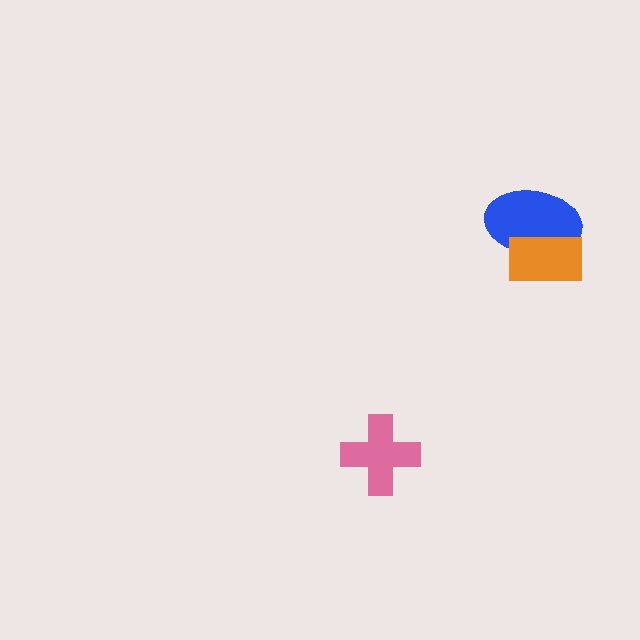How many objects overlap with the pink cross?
0 objects overlap with the pink cross.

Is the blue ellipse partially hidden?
Yes, it is partially covered by another shape.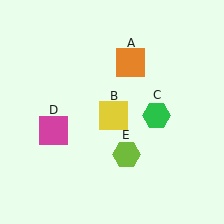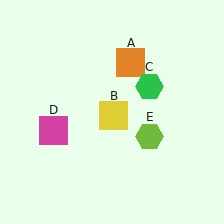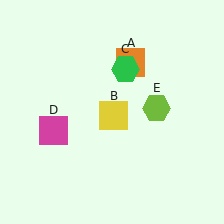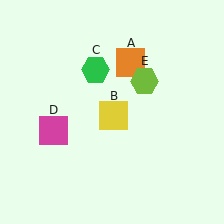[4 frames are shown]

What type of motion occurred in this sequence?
The green hexagon (object C), lime hexagon (object E) rotated counterclockwise around the center of the scene.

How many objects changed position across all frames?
2 objects changed position: green hexagon (object C), lime hexagon (object E).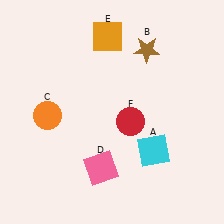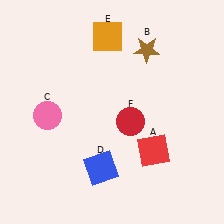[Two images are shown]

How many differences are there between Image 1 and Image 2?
There are 3 differences between the two images.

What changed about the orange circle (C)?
In Image 1, C is orange. In Image 2, it changed to pink.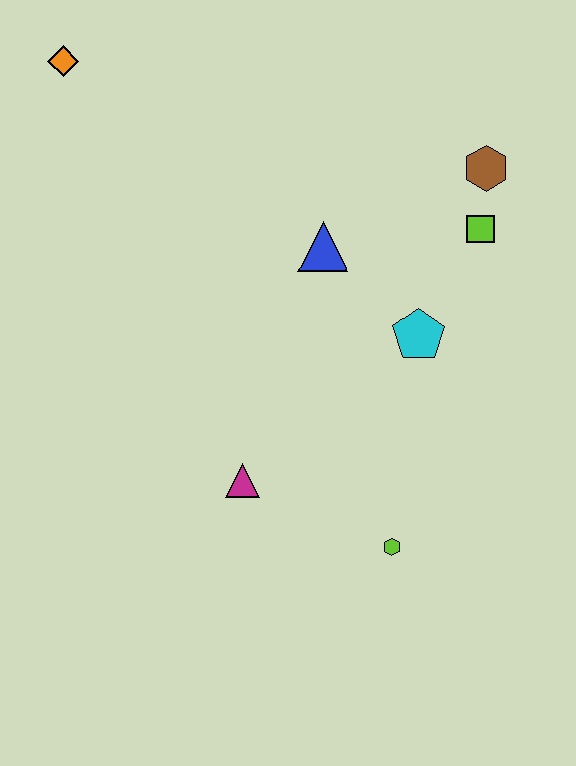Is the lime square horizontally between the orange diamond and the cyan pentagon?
No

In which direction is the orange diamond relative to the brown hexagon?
The orange diamond is to the left of the brown hexagon.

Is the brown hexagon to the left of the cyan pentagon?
No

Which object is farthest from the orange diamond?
The lime hexagon is farthest from the orange diamond.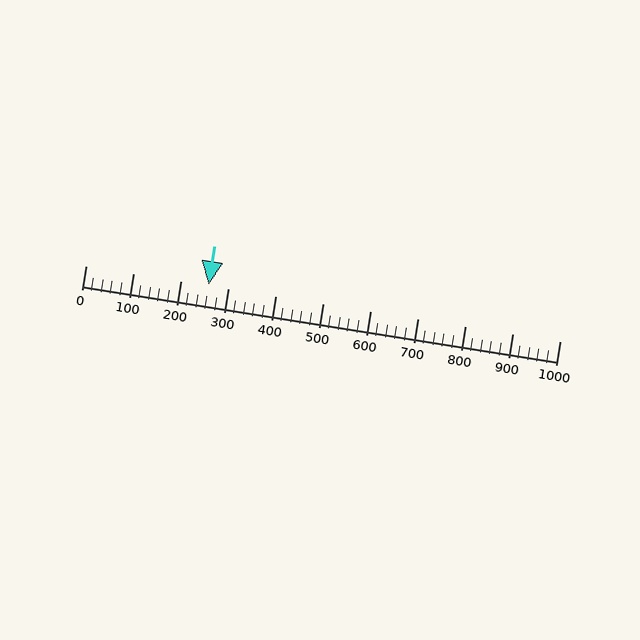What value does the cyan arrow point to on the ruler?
The cyan arrow points to approximately 260.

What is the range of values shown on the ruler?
The ruler shows values from 0 to 1000.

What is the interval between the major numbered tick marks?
The major tick marks are spaced 100 units apart.